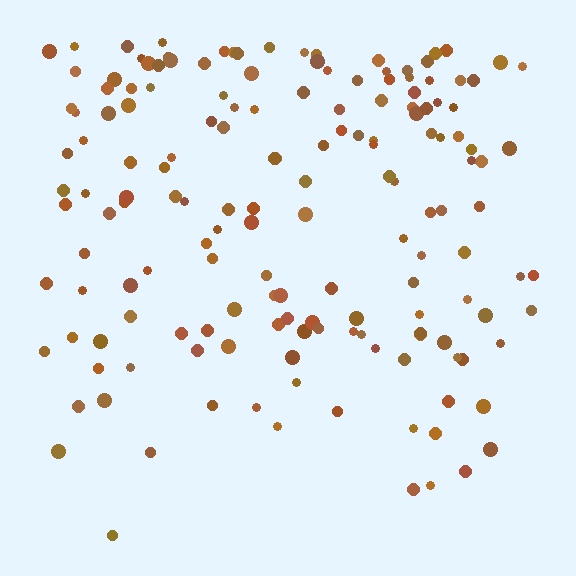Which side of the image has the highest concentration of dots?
The top.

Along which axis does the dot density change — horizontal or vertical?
Vertical.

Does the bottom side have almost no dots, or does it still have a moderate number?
Still a moderate number, just noticeably fewer than the top.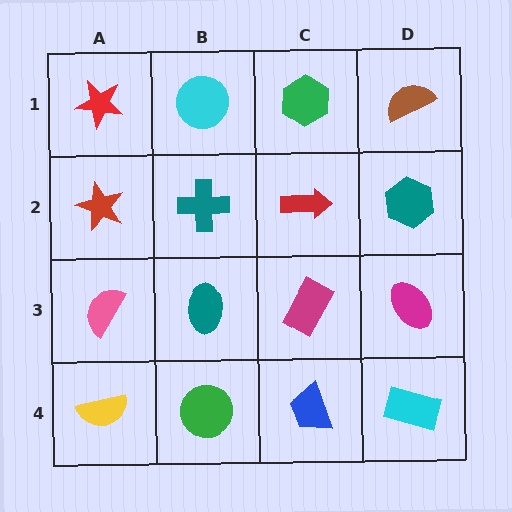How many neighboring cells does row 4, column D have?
2.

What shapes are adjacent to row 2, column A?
A red star (row 1, column A), a pink semicircle (row 3, column A), a teal cross (row 2, column B).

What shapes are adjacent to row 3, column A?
A red star (row 2, column A), a yellow semicircle (row 4, column A), a teal ellipse (row 3, column B).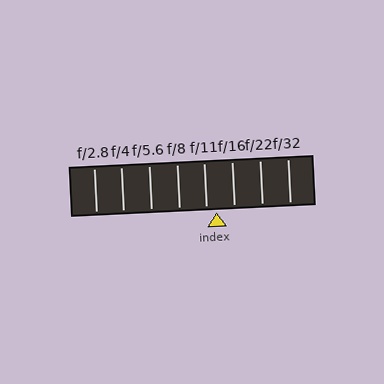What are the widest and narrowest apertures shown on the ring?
The widest aperture shown is f/2.8 and the narrowest is f/32.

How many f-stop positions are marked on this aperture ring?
There are 8 f-stop positions marked.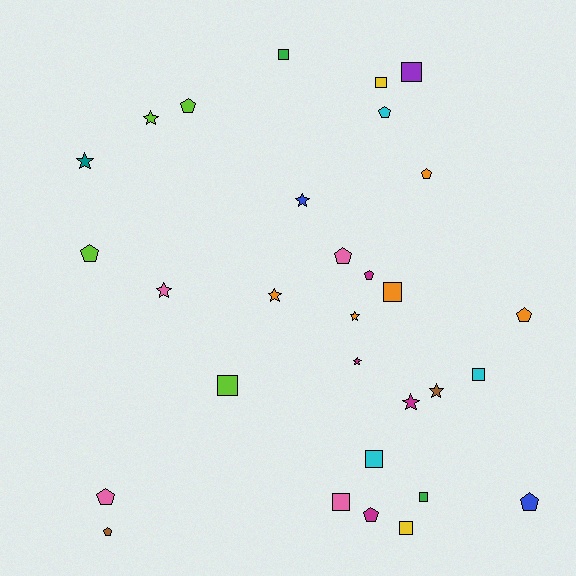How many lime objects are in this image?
There are 4 lime objects.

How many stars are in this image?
There are 9 stars.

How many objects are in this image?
There are 30 objects.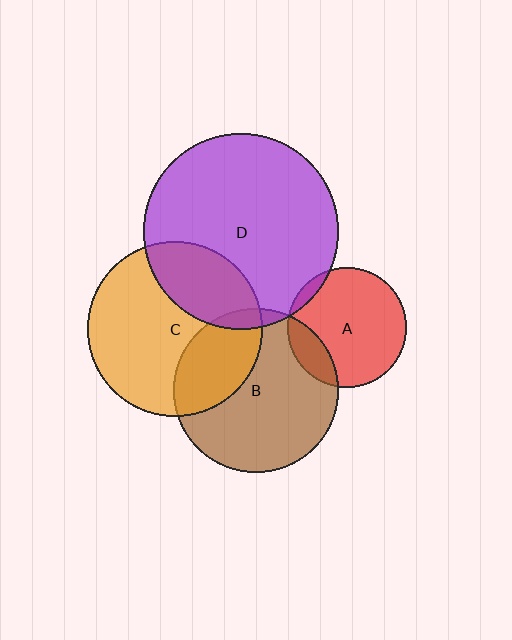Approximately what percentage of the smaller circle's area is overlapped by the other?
Approximately 15%.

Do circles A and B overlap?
Yes.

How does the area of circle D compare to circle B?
Approximately 1.4 times.